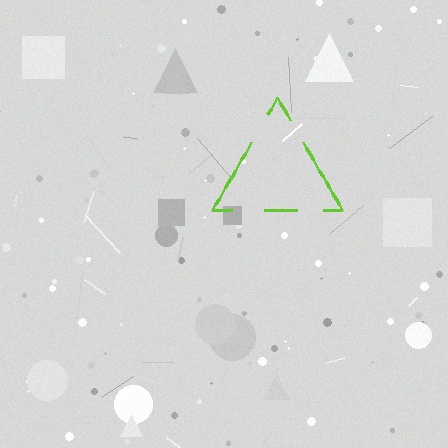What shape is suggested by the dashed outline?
The dashed outline suggests a triangle.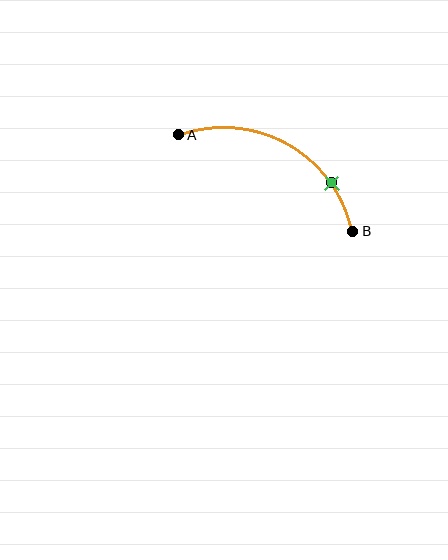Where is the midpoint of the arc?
The arc midpoint is the point on the curve farthest from the straight line joining A and B. It sits above that line.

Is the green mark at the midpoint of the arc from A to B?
No. The green mark lies on the arc but is closer to endpoint B. The arc midpoint would be at the point on the curve equidistant along the arc from both A and B.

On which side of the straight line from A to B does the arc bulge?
The arc bulges above the straight line connecting A and B.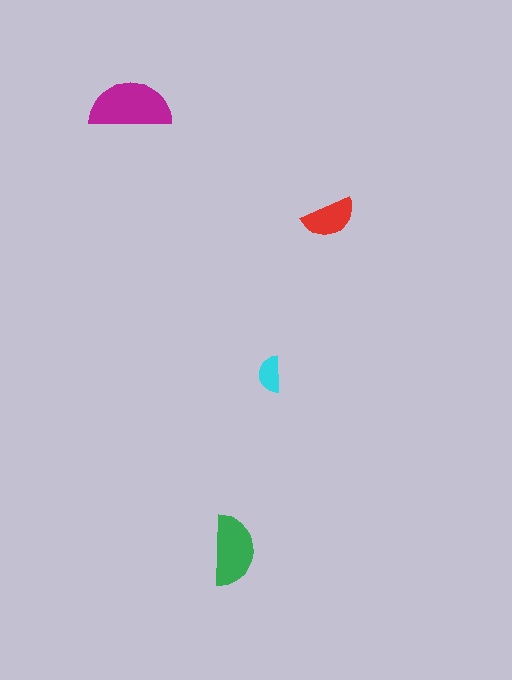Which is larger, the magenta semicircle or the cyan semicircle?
The magenta one.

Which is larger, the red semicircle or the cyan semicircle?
The red one.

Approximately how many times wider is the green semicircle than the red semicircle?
About 1.5 times wider.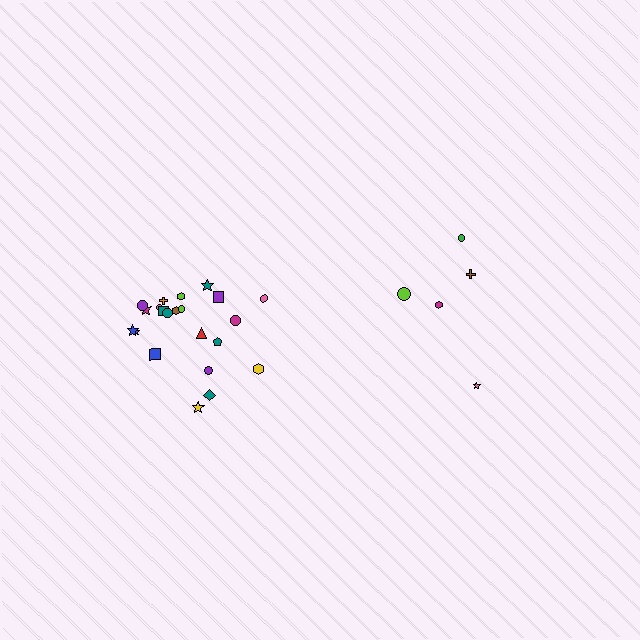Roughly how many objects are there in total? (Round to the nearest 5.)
Roughly 25 objects in total.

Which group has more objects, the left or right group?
The left group.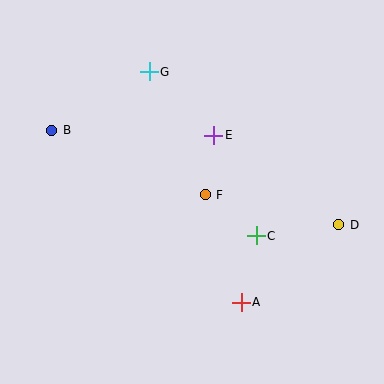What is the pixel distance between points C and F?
The distance between C and F is 65 pixels.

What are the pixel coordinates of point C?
Point C is at (256, 236).